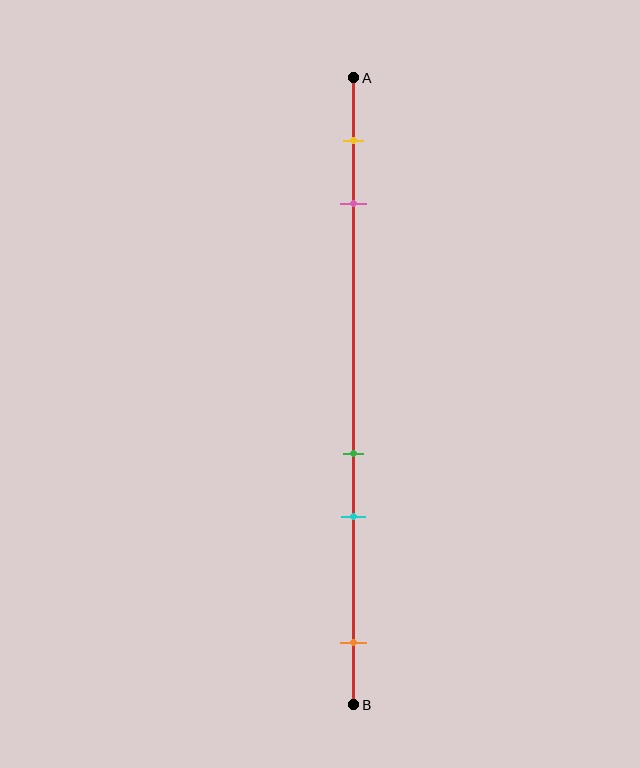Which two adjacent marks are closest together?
The green and cyan marks are the closest adjacent pair.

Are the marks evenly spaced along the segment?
No, the marks are not evenly spaced.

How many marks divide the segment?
There are 5 marks dividing the segment.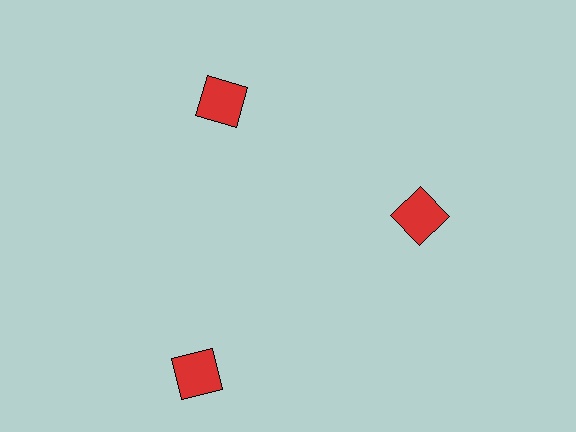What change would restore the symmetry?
The symmetry would be restored by moving it inward, back onto the ring so that all 3 squares sit at equal angles and equal distance from the center.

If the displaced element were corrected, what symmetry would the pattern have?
It would have 3-fold rotational symmetry — the pattern would map onto itself every 120 degrees.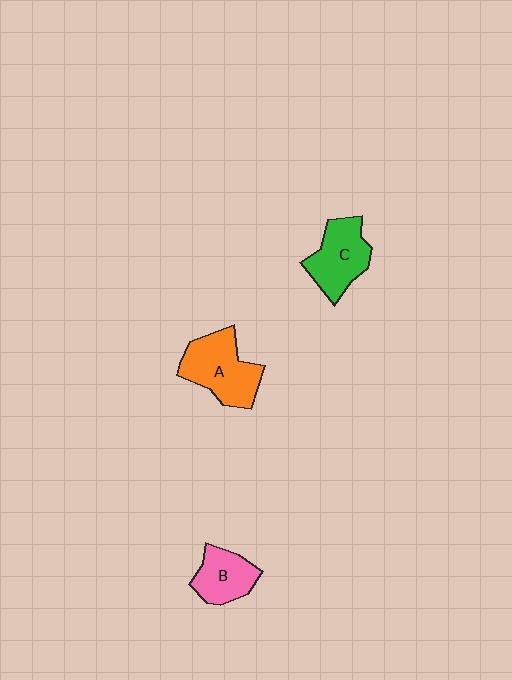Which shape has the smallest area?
Shape B (pink).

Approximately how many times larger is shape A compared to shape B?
Approximately 1.5 times.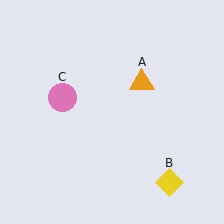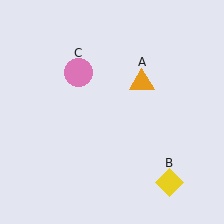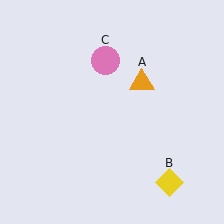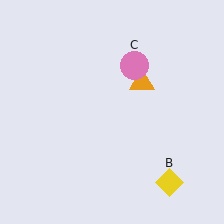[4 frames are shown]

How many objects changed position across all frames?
1 object changed position: pink circle (object C).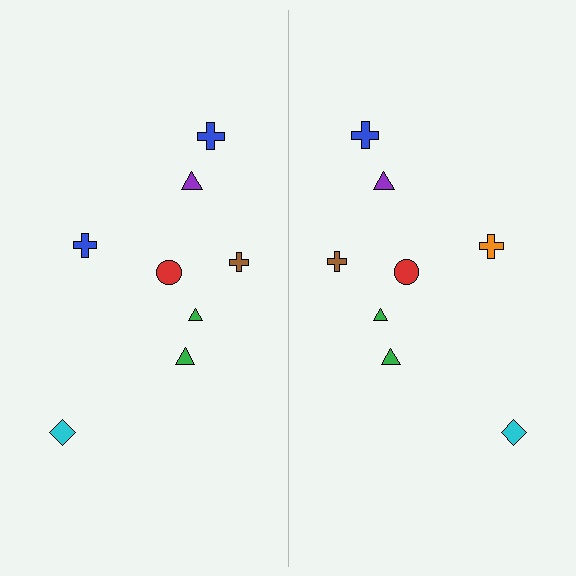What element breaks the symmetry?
The orange cross on the right side breaks the symmetry — its mirror counterpart is blue.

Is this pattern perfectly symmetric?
No, the pattern is not perfectly symmetric. The orange cross on the right side breaks the symmetry — its mirror counterpart is blue.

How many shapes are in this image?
There are 16 shapes in this image.